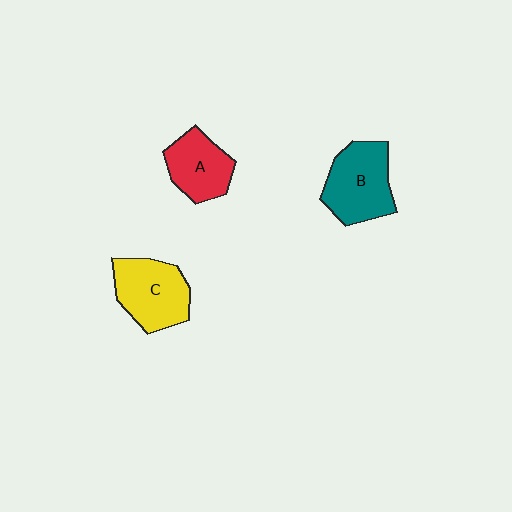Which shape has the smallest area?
Shape A (red).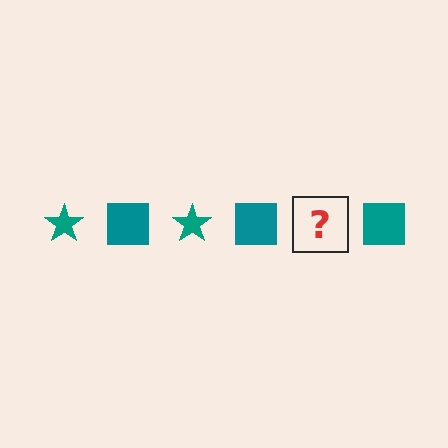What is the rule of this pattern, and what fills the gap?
The rule is that the pattern cycles through star, square shapes in teal. The gap should be filled with a teal star.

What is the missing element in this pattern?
The missing element is a teal star.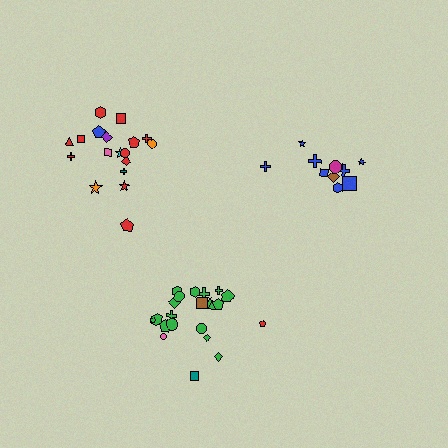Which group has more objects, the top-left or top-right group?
The top-left group.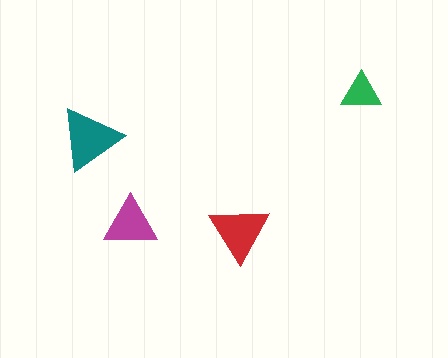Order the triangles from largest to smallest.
the teal one, the red one, the magenta one, the green one.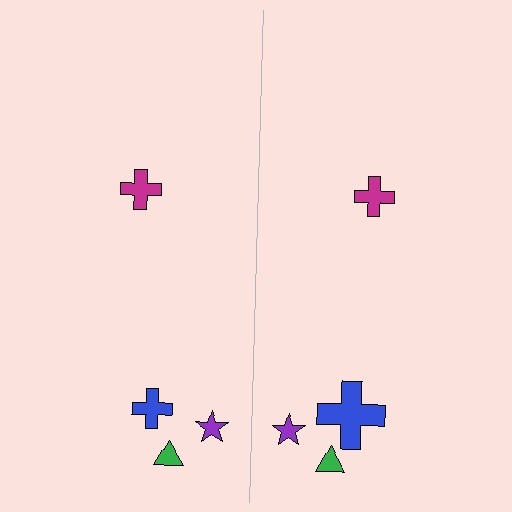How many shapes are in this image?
There are 8 shapes in this image.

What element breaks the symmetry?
The blue cross on the right side has a different size than its mirror counterpart.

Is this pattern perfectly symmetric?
No, the pattern is not perfectly symmetric. The blue cross on the right side has a different size than its mirror counterpart.